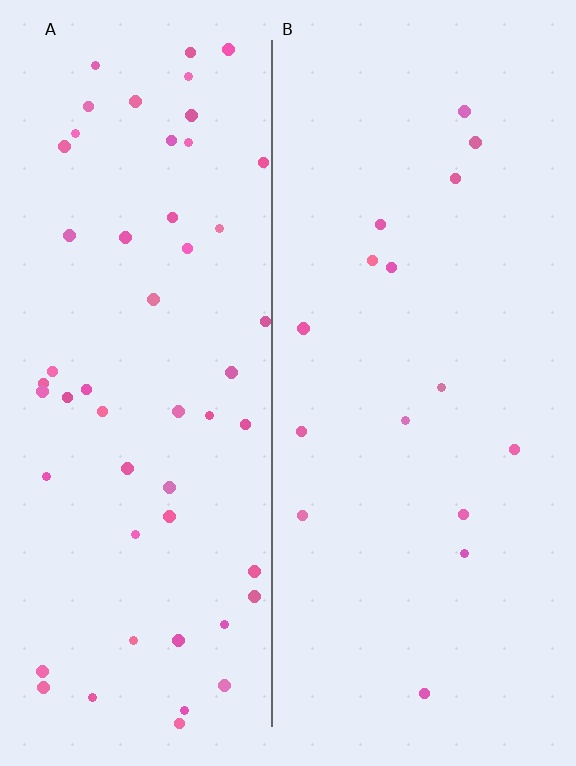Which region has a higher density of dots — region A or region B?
A (the left).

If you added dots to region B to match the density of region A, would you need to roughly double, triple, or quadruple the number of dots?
Approximately triple.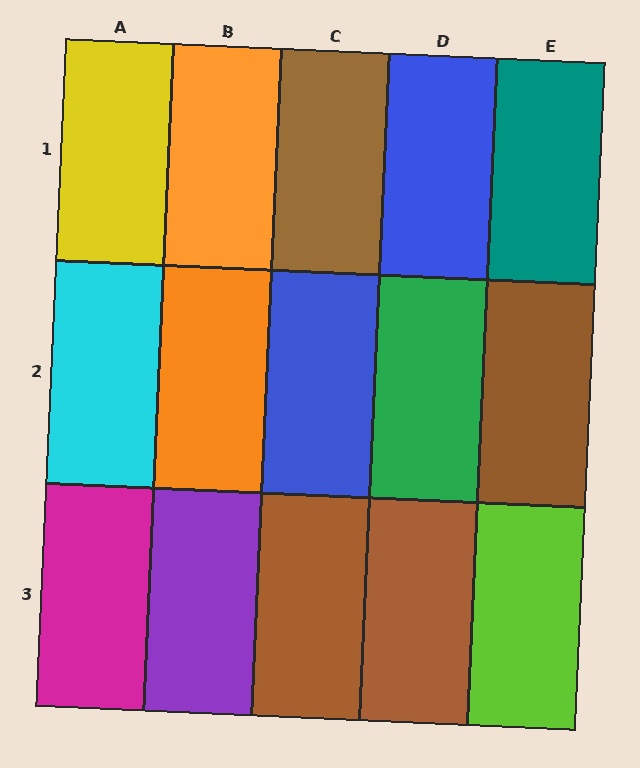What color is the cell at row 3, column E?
Lime.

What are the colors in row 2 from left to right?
Cyan, orange, blue, green, brown.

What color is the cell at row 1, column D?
Blue.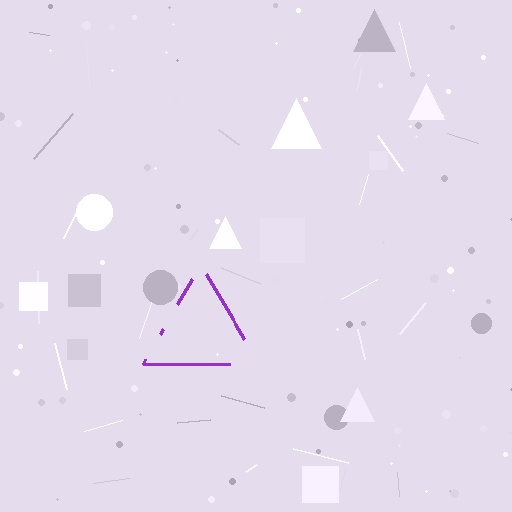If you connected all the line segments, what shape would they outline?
They would outline a triangle.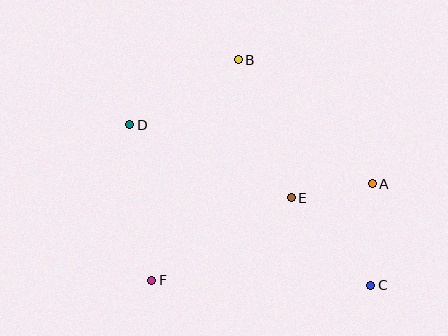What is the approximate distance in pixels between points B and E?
The distance between B and E is approximately 148 pixels.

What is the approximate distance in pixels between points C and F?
The distance between C and F is approximately 219 pixels.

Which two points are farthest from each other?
Points C and D are farthest from each other.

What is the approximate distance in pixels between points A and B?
The distance between A and B is approximately 182 pixels.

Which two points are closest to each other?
Points A and E are closest to each other.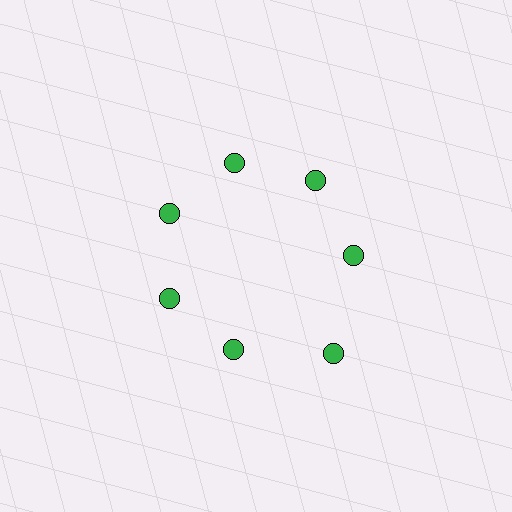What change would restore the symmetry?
The symmetry would be restored by moving it inward, back onto the ring so that all 7 circles sit at equal angles and equal distance from the center.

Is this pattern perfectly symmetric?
No. The 7 green circles are arranged in a ring, but one element near the 5 o'clock position is pushed outward from the center, breaking the 7-fold rotational symmetry.